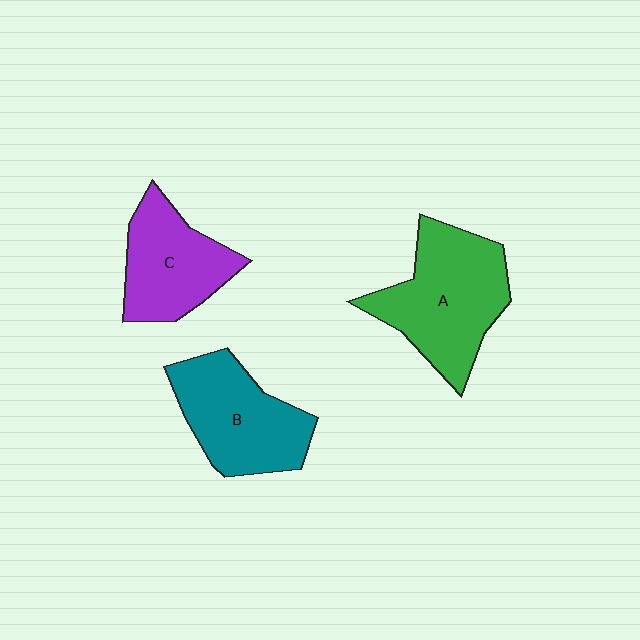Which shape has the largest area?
Shape A (green).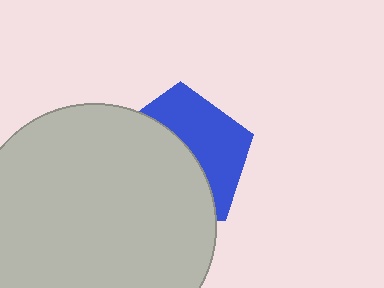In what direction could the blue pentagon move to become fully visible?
The blue pentagon could move toward the upper-right. That would shift it out from behind the light gray circle entirely.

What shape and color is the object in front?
The object in front is a light gray circle.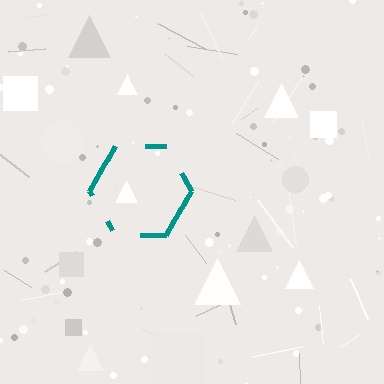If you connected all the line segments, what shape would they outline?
They would outline a hexagon.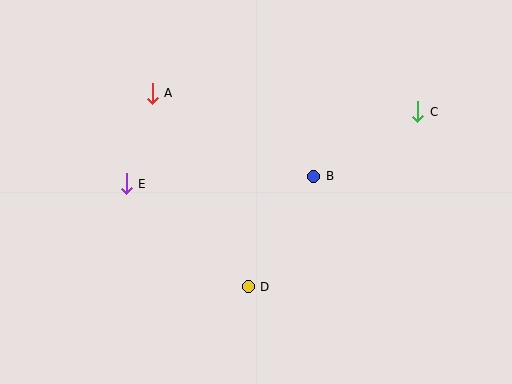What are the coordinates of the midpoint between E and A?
The midpoint between E and A is at (139, 139).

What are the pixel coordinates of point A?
Point A is at (152, 93).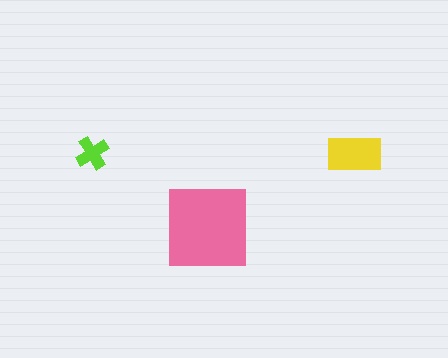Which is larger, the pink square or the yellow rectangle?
The pink square.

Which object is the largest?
The pink square.